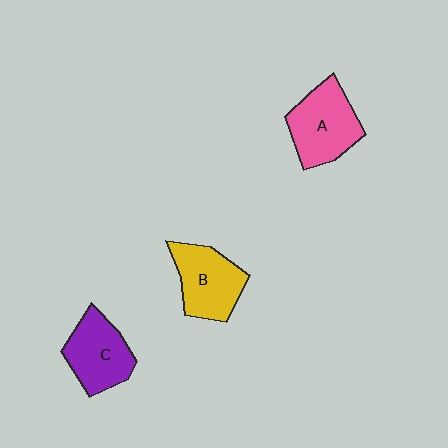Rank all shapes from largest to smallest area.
From largest to smallest: A (pink), B (yellow), C (purple).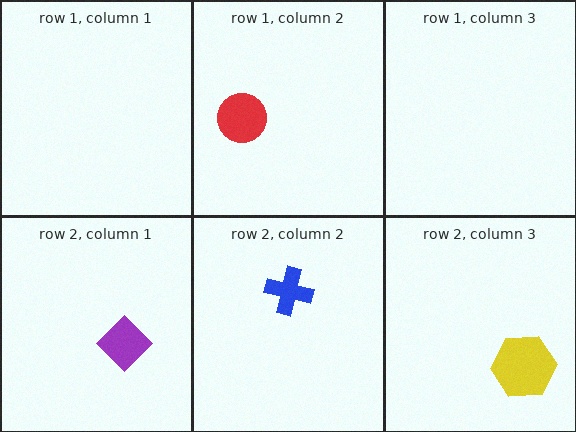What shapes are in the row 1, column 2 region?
The red circle.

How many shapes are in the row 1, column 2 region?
1.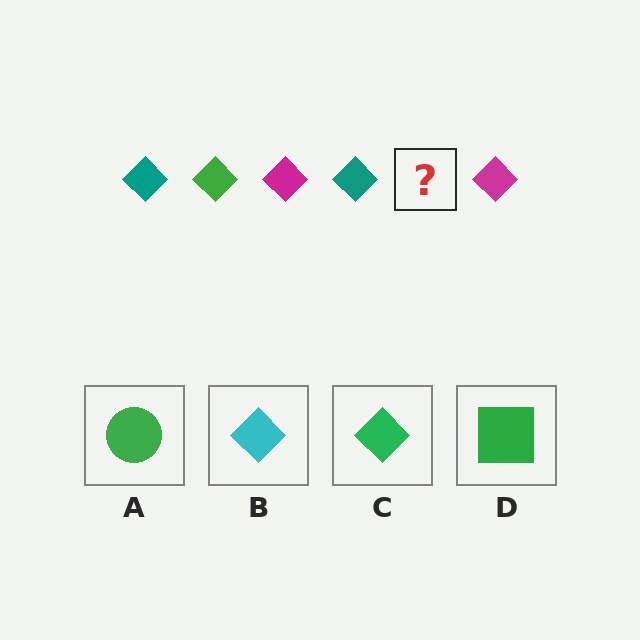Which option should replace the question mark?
Option C.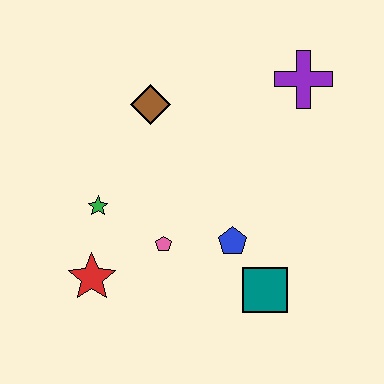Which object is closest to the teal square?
The blue pentagon is closest to the teal square.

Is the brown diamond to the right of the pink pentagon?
No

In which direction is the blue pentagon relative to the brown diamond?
The blue pentagon is below the brown diamond.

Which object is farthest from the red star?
The purple cross is farthest from the red star.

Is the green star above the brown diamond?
No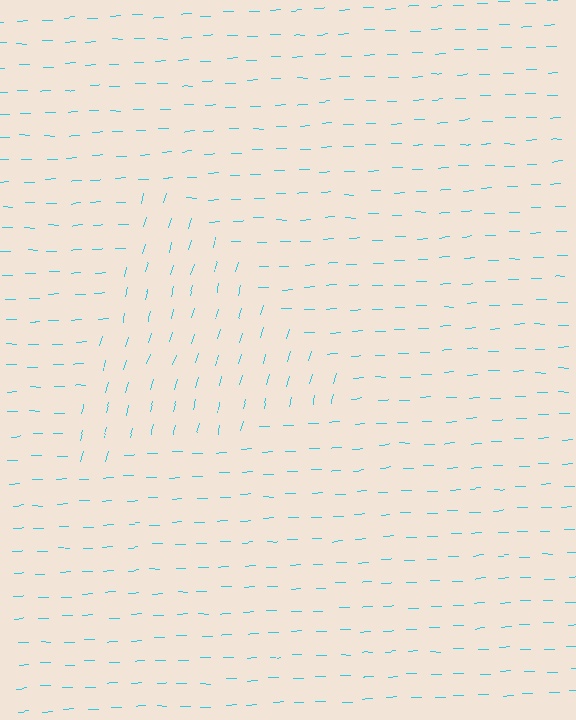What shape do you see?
I see a triangle.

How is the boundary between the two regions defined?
The boundary is defined purely by a change in line orientation (approximately 73 degrees difference). All lines are the same color and thickness.